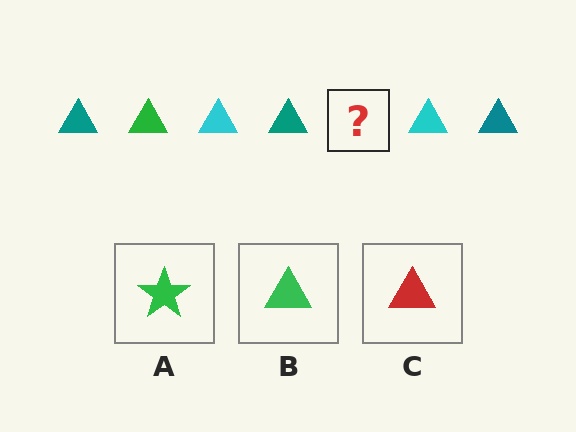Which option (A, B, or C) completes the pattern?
B.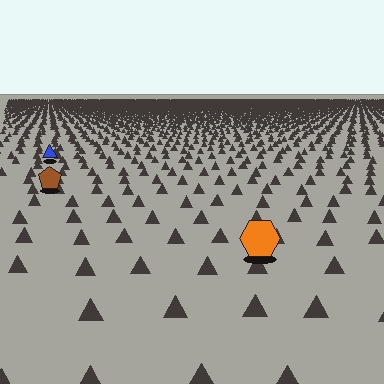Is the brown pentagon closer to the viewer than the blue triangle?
Yes. The brown pentagon is closer — you can tell from the texture gradient: the ground texture is coarser near it.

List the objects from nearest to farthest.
From nearest to farthest: the orange hexagon, the brown pentagon, the blue triangle.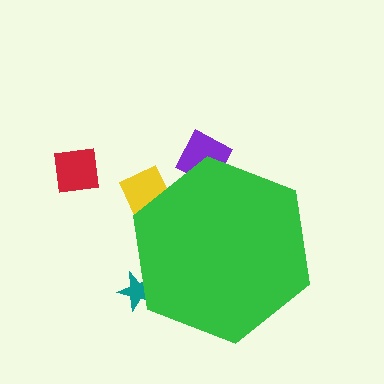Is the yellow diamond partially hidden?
Yes, the yellow diamond is partially hidden behind the green hexagon.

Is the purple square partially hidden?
Yes, the purple square is partially hidden behind the green hexagon.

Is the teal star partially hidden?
Yes, the teal star is partially hidden behind the green hexagon.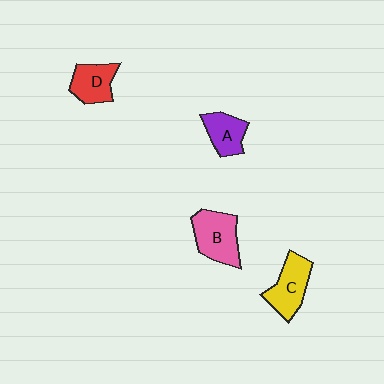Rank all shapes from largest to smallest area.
From largest to smallest: B (pink), C (yellow), D (red), A (purple).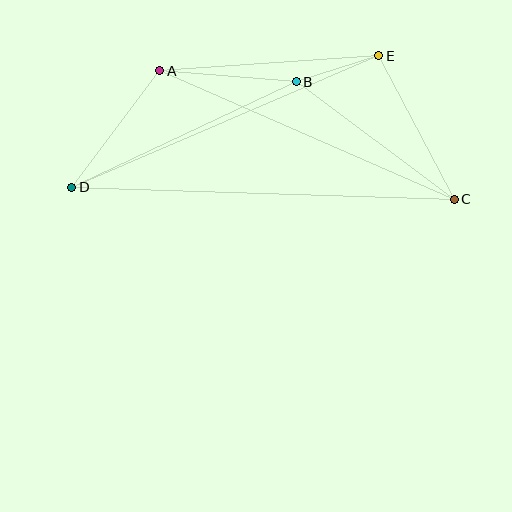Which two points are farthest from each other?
Points C and D are farthest from each other.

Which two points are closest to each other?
Points B and E are closest to each other.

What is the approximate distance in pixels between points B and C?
The distance between B and C is approximately 197 pixels.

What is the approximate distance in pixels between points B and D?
The distance between B and D is approximately 248 pixels.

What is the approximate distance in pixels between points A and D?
The distance between A and D is approximately 146 pixels.